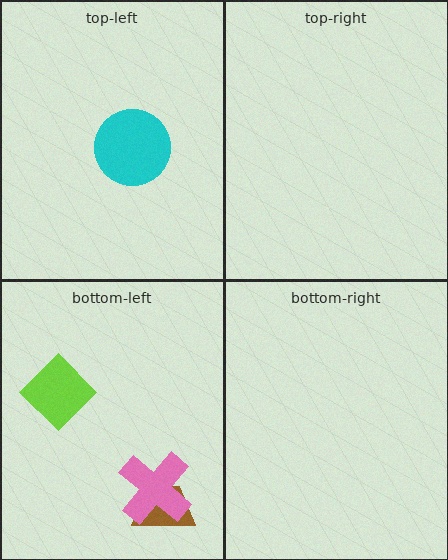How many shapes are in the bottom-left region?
3.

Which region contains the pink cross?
The bottom-left region.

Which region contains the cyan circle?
The top-left region.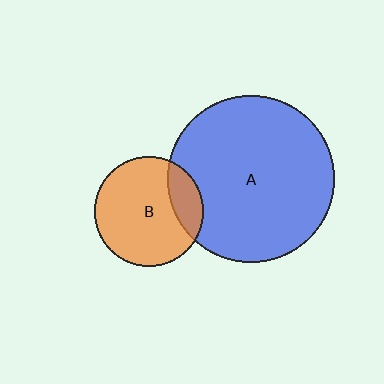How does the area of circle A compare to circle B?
Approximately 2.3 times.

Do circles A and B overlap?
Yes.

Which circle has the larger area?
Circle A (blue).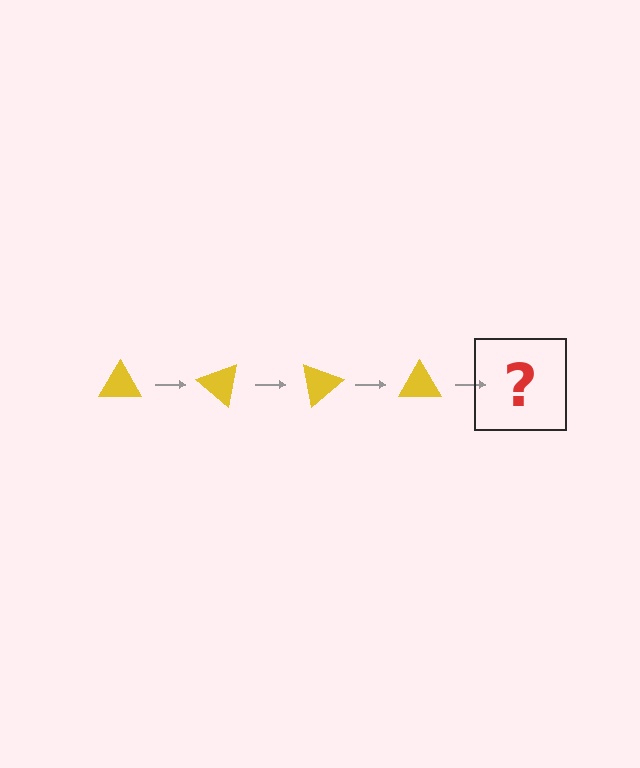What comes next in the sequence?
The next element should be a yellow triangle rotated 160 degrees.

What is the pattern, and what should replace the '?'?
The pattern is that the triangle rotates 40 degrees each step. The '?' should be a yellow triangle rotated 160 degrees.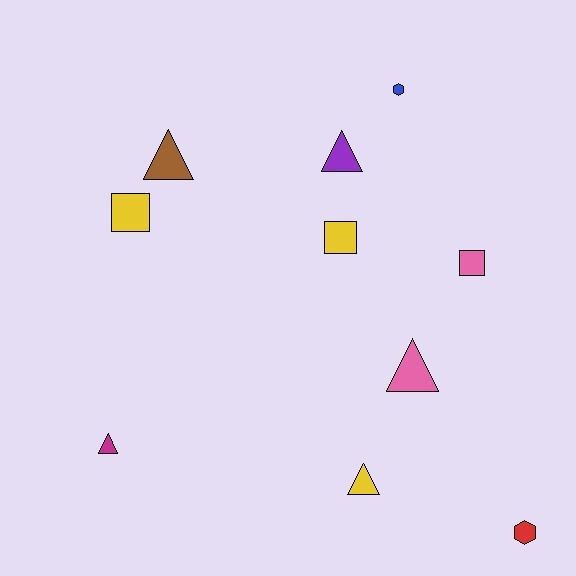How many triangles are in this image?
There are 5 triangles.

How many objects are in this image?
There are 10 objects.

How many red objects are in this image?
There is 1 red object.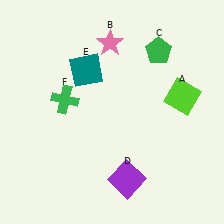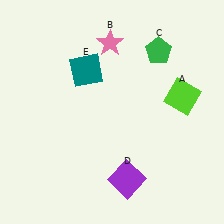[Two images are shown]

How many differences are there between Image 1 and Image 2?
There is 1 difference between the two images.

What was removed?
The green cross (F) was removed in Image 2.